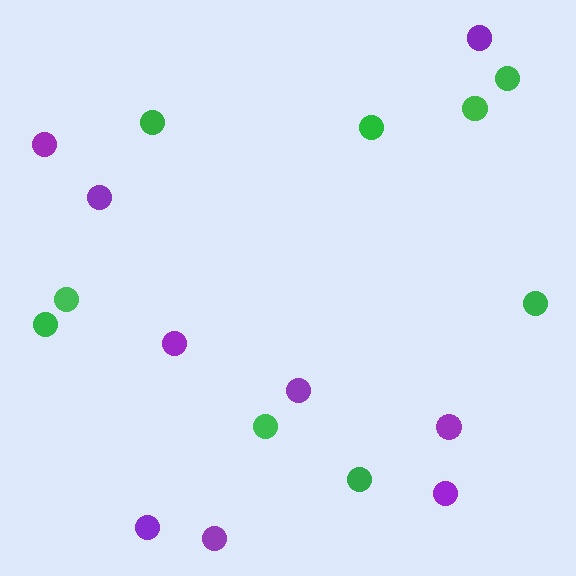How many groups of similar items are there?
There are 2 groups: one group of purple circles (9) and one group of green circles (9).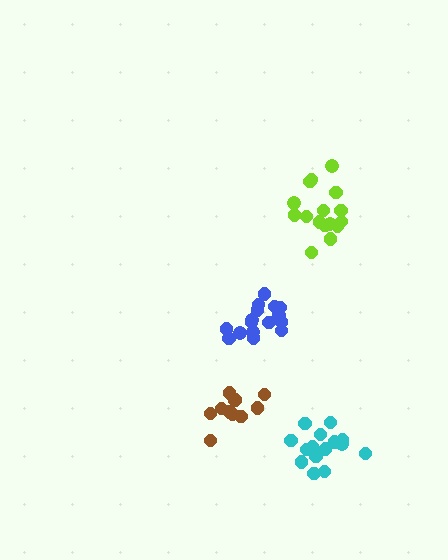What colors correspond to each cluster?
The clusters are colored: brown, blue, lime, cyan.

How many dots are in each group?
Group 1: 11 dots, Group 2: 16 dots, Group 3: 16 dots, Group 4: 16 dots (59 total).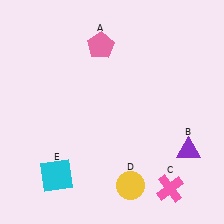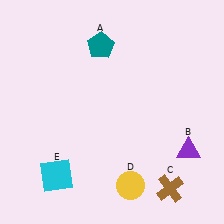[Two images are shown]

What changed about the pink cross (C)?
In Image 1, C is pink. In Image 2, it changed to brown.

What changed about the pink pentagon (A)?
In Image 1, A is pink. In Image 2, it changed to teal.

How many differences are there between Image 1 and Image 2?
There are 2 differences between the two images.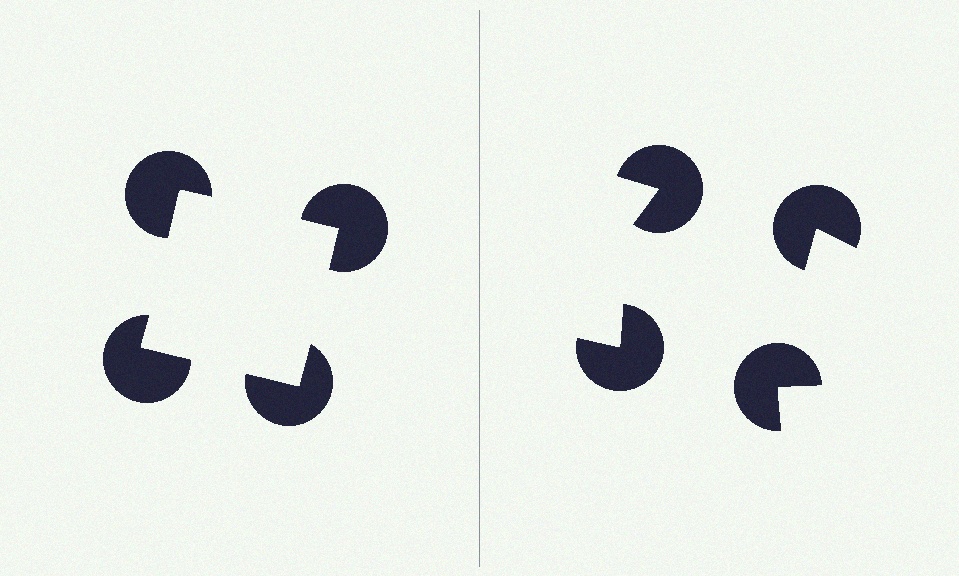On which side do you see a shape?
An illusory square appears on the left side. On the right side the wedge cuts are rotated, so no coherent shape forms.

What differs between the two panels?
The pac-man discs are positioned identically on both sides; only the wedge orientations differ. On the left they align to a square; on the right they are misaligned.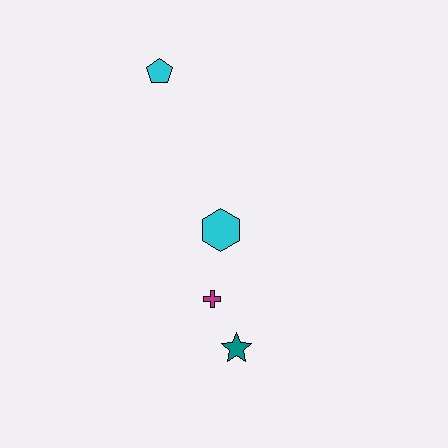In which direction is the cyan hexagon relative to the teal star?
The cyan hexagon is above the teal star.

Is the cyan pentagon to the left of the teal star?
Yes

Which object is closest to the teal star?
The magenta cross is closest to the teal star.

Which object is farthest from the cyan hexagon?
The cyan pentagon is farthest from the cyan hexagon.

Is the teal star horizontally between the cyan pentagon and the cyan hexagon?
No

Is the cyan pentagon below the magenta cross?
No